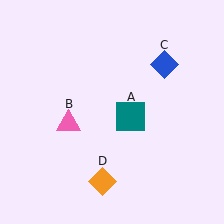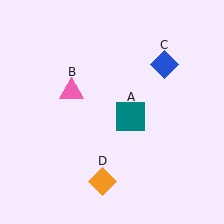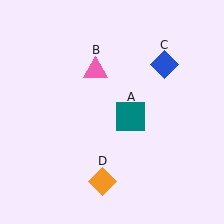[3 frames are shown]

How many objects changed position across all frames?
1 object changed position: pink triangle (object B).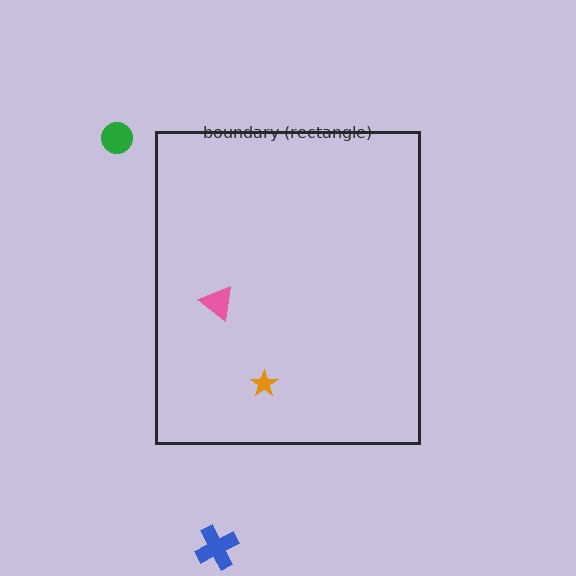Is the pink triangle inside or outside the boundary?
Inside.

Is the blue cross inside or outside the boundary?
Outside.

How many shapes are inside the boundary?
2 inside, 2 outside.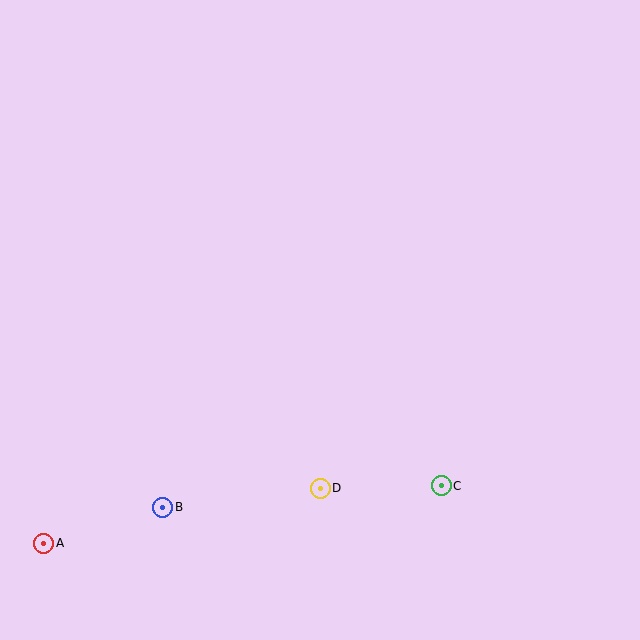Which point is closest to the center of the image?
Point D at (320, 488) is closest to the center.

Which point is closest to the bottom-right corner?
Point C is closest to the bottom-right corner.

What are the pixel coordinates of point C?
Point C is at (441, 486).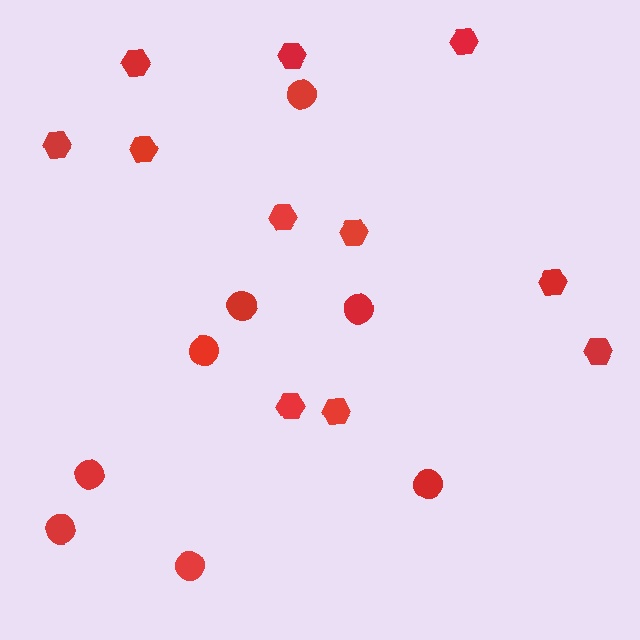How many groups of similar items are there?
There are 2 groups: one group of circles (8) and one group of hexagons (11).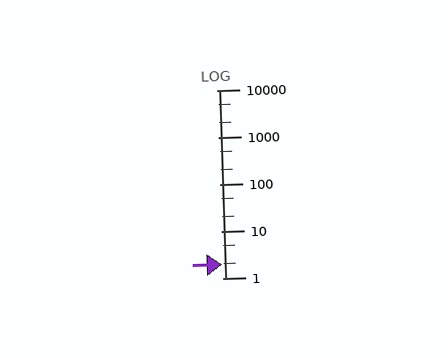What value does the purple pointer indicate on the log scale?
The pointer indicates approximately 1.9.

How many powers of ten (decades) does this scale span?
The scale spans 4 decades, from 1 to 10000.